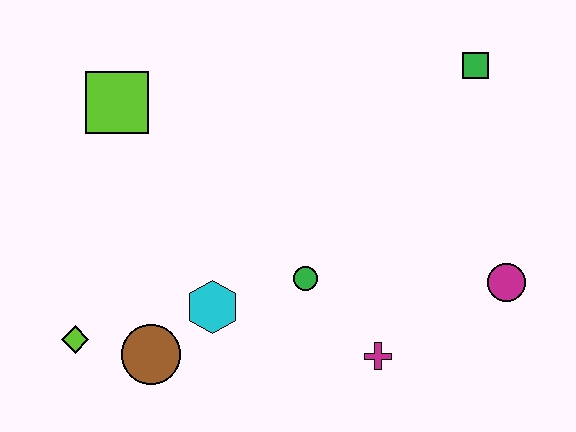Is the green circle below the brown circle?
No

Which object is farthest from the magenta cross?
The lime square is farthest from the magenta cross.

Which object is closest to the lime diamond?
The brown circle is closest to the lime diamond.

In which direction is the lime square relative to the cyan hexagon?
The lime square is above the cyan hexagon.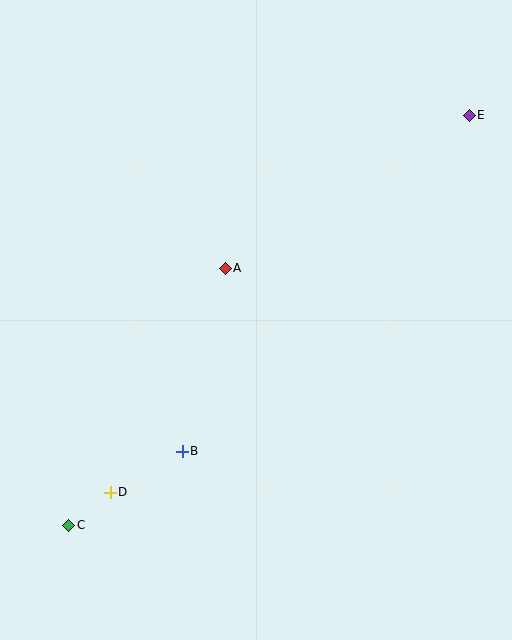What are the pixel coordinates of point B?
Point B is at (182, 451).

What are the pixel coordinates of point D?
Point D is at (110, 492).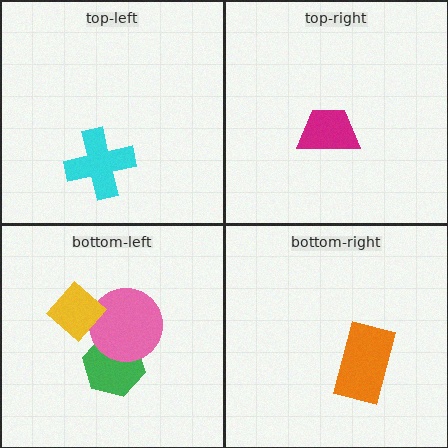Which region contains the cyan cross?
The top-left region.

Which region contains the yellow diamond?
The bottom-left region.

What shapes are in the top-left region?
The cyan cross.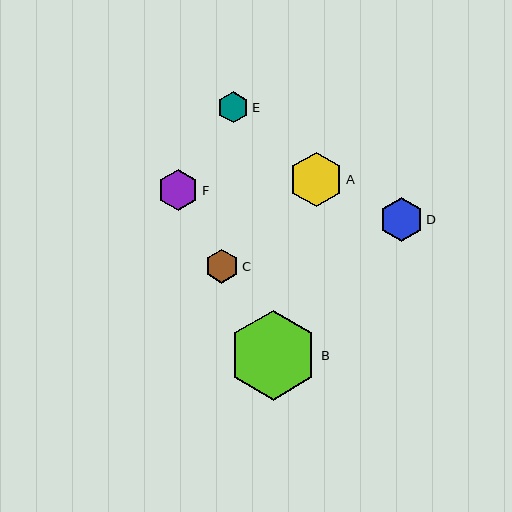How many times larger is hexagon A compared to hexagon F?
Hexagon A is approximately 1.3 times the size of hexagon F.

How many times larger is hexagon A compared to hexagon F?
Hexagon A is approximately 1.3 times the size of hexagon F.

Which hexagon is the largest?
Hexagon B is the largest with a size of approximately 90 pixels.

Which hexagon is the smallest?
Hexagon E is the smallest with a size of approximately 31 pixels.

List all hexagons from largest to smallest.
From largest to smallest: B, A, D, F, C, E.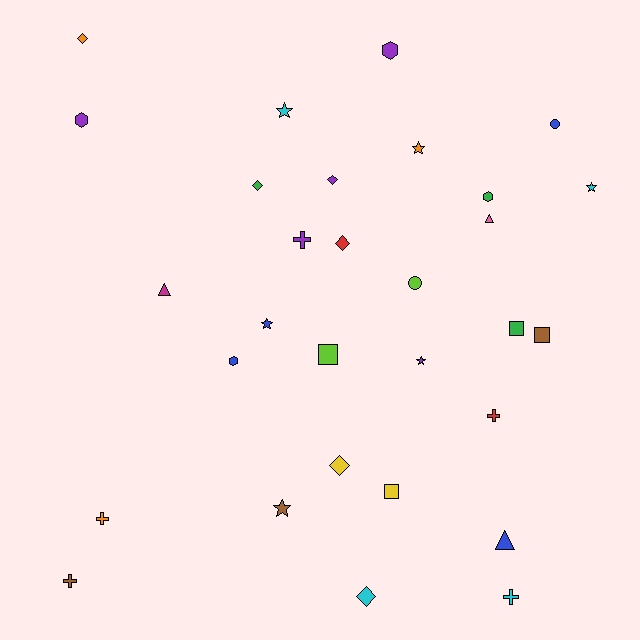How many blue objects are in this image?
There are 4 blue objects.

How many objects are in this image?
There are 30 objects.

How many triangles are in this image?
There are 3 triangles.